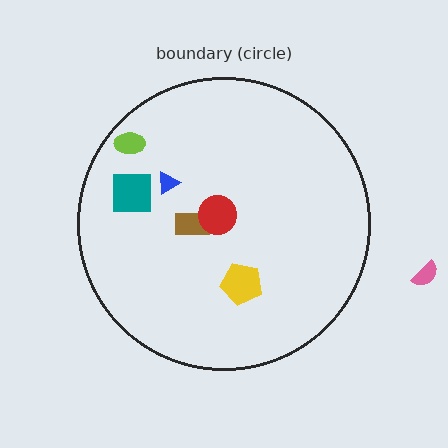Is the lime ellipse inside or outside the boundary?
Inside.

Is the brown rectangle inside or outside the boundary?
Inside.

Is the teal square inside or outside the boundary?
Inside.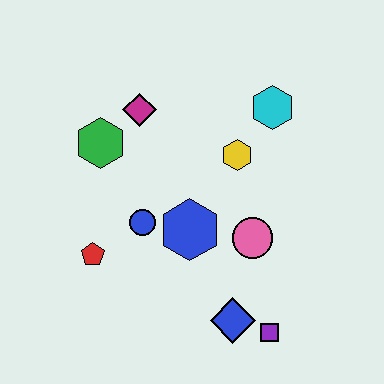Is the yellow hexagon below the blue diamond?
No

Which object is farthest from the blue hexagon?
The cyan hexagon is farthest from the blue hexagon.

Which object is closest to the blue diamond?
The purple square is closest to the blue diamond.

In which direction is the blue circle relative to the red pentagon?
The blue circle is to the right of the red pentagon.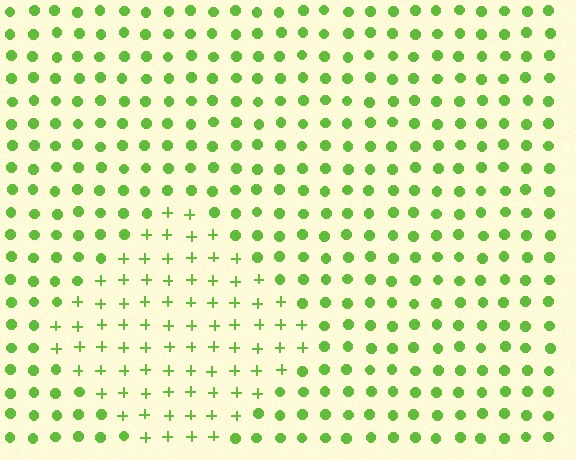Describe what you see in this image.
The image is filled with small lime elements arranged in a uniform grid. A diamond-shaped region contains plus signs, while the surrounding area contains circles. The boundary is defined purely by the change in element shape.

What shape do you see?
I see a diamond.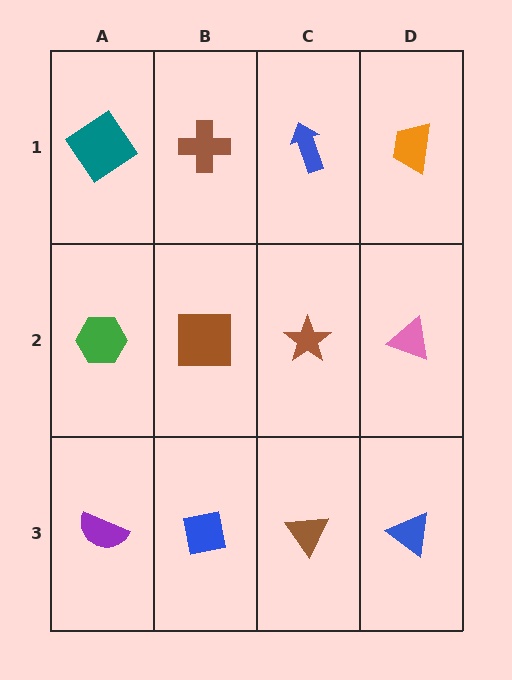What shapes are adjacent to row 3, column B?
A brown square (row 2, column B), a purple semicircle (row 3, column A), a brown triangle (row 3, column C).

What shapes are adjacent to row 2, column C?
A blue arrow (row 1, column C), a brown triangle (row 3, column C), a brown square (row 2, column B), a pink triangle (row 2, column D).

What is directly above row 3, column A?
A green hexagon.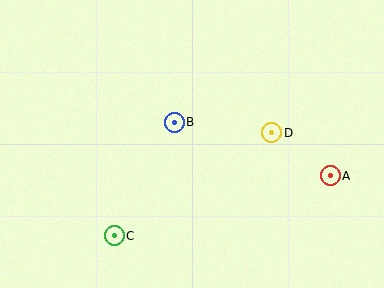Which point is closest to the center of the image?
Point B at (174, 122) is closest to the center.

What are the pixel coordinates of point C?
Point C is at (114, 236).